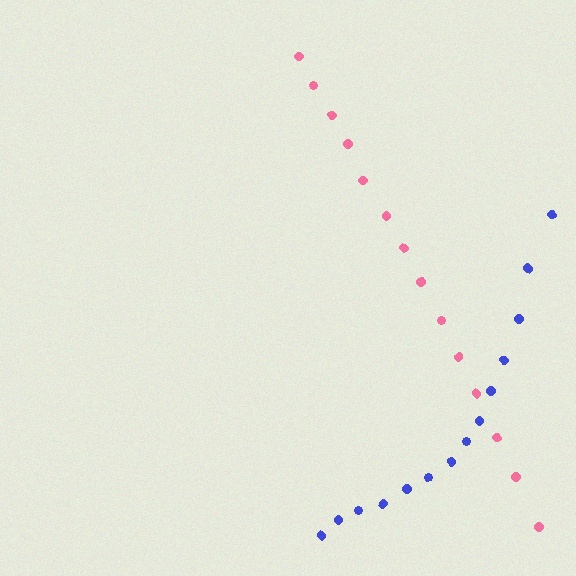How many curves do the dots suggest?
There are 2 distinct paths.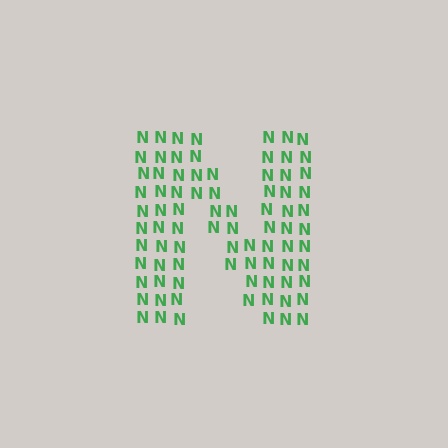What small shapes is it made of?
It is made of small letter N's.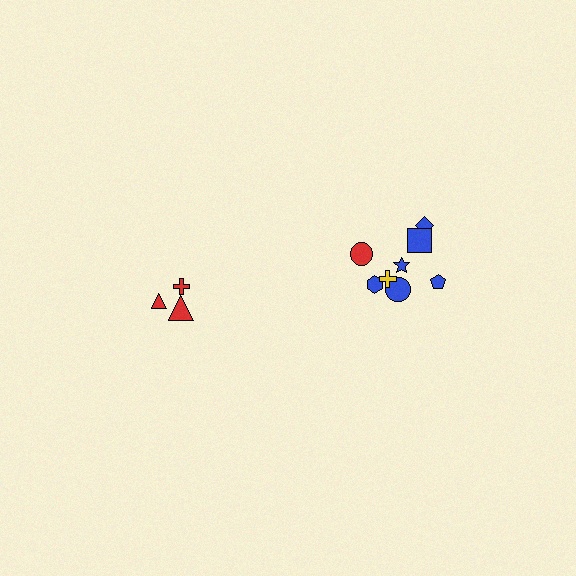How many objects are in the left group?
There are 3 objects.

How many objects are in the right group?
There are 8 objects.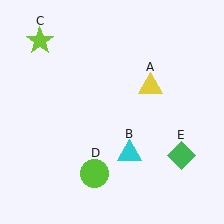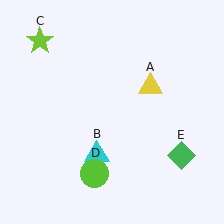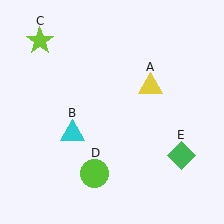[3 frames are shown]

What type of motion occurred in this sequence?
The cyan triangle (object B) rotated clockwise around the center of the scene.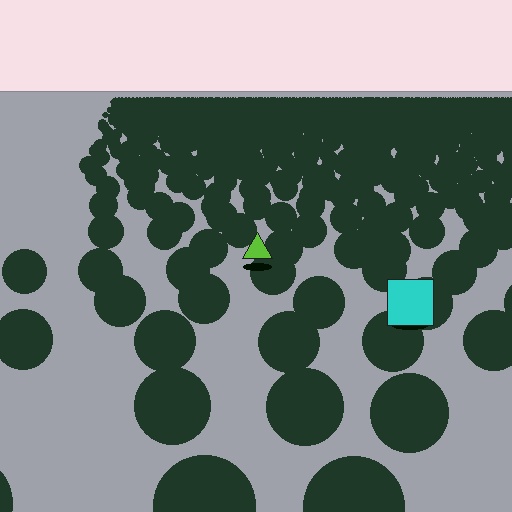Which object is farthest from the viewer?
The lime triangle is farthest from the viewer. It appears smaller and the ground texture around it is denser.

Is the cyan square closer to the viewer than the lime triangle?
Yes. The cyan square is closer — you can tell from the texture gradient: the ground texture is coarser near it.